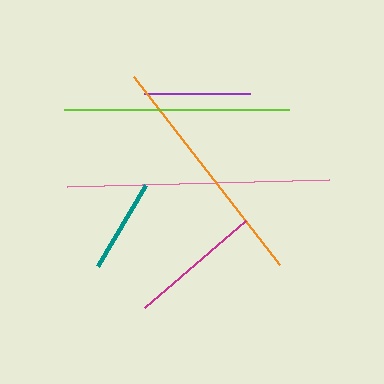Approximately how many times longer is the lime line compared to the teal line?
The lime line is approximately 2.4 times the length of the teal line.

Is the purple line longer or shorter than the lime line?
The lime line is longer than the purple line.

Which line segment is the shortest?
The teal line is the shortest at approximately 94 pixels.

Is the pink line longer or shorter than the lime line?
The pink line is longer than the lime line.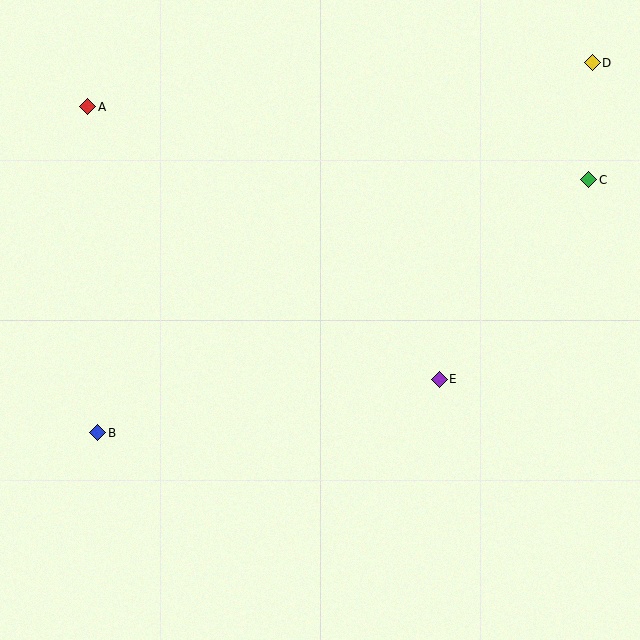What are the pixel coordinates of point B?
Point B is at (98, 433).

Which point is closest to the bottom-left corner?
Point B is closest to the bottom-left corner.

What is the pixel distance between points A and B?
The distance between A and B is 326 pixels.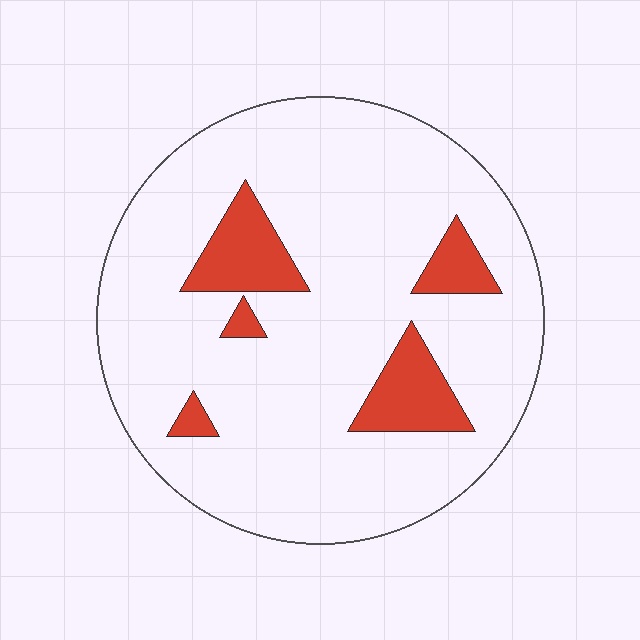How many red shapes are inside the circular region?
5.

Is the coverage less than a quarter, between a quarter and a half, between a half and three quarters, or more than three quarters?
Less than a quarter.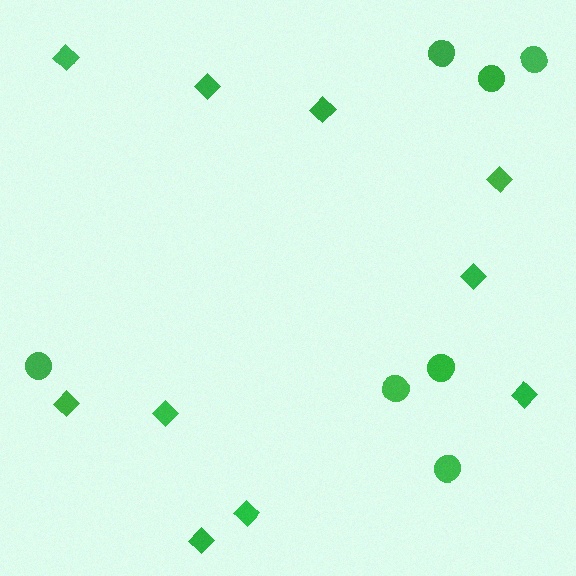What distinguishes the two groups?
There are 2 groups: one group of diamonds (10) and one group of circles (7).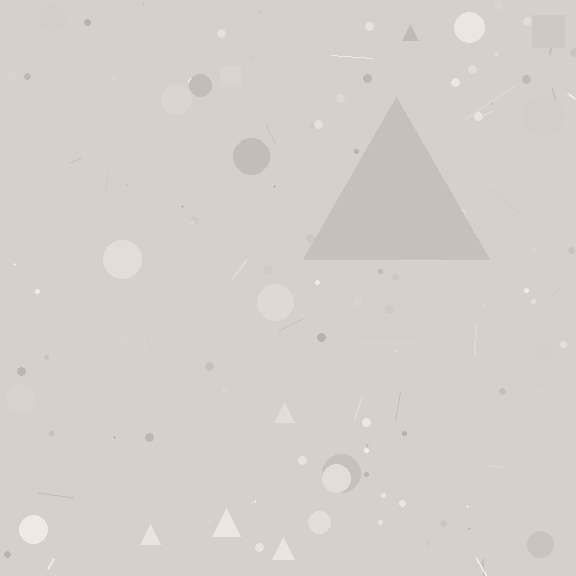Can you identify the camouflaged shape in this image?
The camouflaged shape is a triangle.